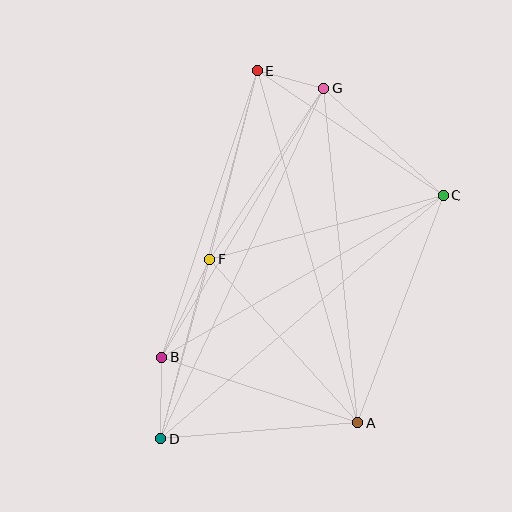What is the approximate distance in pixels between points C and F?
The distance between C and F is approximately 242 pixels.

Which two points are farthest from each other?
Points D and G are farthest from each other.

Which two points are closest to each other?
Points E and G are closest to each other.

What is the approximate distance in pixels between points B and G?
The distance between B and G is approximately 314 pixels.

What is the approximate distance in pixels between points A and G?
The distance between A and G is approximately 337 pixels.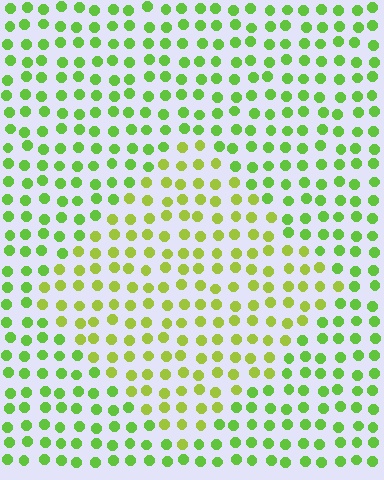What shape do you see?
I see a diamond.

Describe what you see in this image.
The image is filled with small lime elements in a uniform arrangement. A diamond-shaped region is visible where the elements are tinted to a slightly different hue, forming a subtle color boundary.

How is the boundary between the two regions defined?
The boundary is defined purely by a slight shift in hue (about 27 degrees). Spacing, size, and orientation are identical on both sides.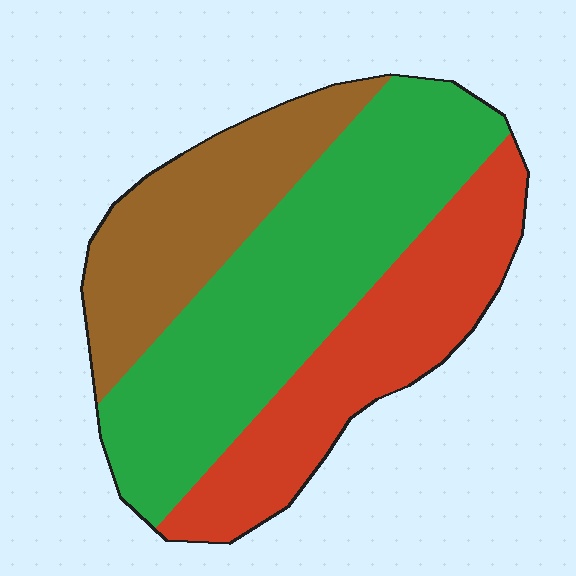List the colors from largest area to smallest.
From largest to smallest: green, red, brown.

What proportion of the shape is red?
Red takes up between a sixth and a third of the shape.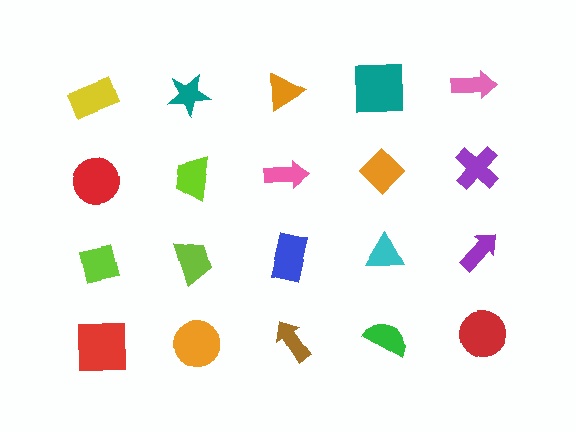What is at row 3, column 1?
A lime square.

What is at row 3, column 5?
A purple arrow.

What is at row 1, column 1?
A yellow rectangle.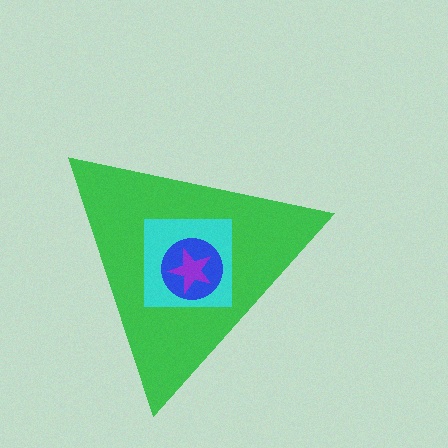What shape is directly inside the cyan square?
The blue circle.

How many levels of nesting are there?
4.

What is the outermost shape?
The green triangle.